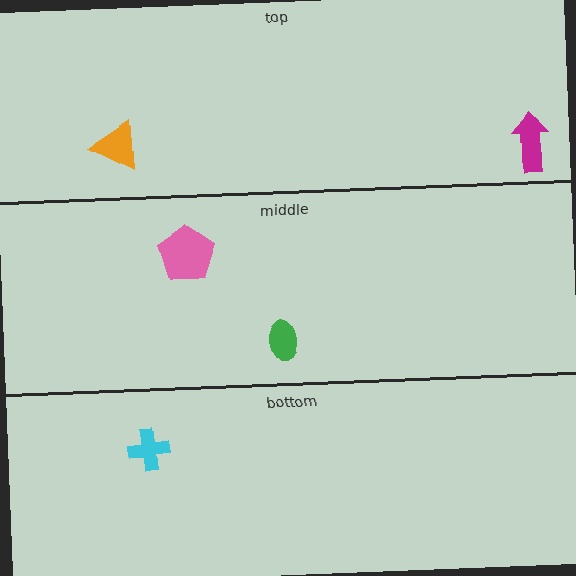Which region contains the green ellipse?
The middle region.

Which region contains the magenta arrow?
The top region.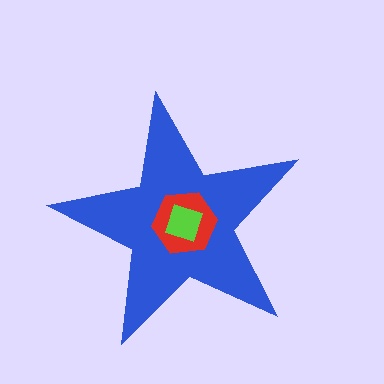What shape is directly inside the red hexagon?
The lime square.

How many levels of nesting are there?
3.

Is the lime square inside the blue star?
Yes.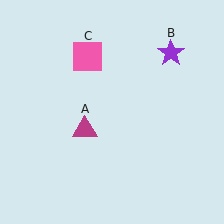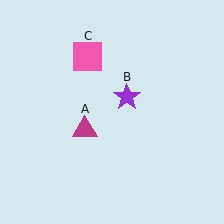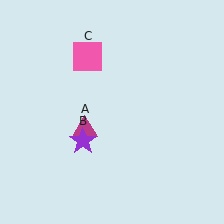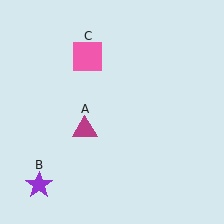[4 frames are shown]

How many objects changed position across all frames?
1 object changed position: purple star (object B).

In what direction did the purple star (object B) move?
The purple star (object B) moved down and to the left.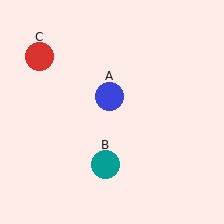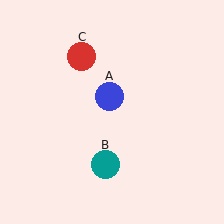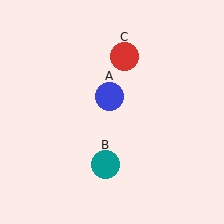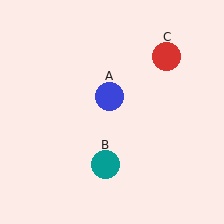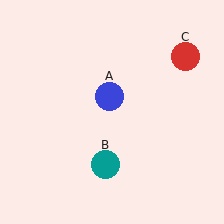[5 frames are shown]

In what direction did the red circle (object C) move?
The red circle (object C) moved right.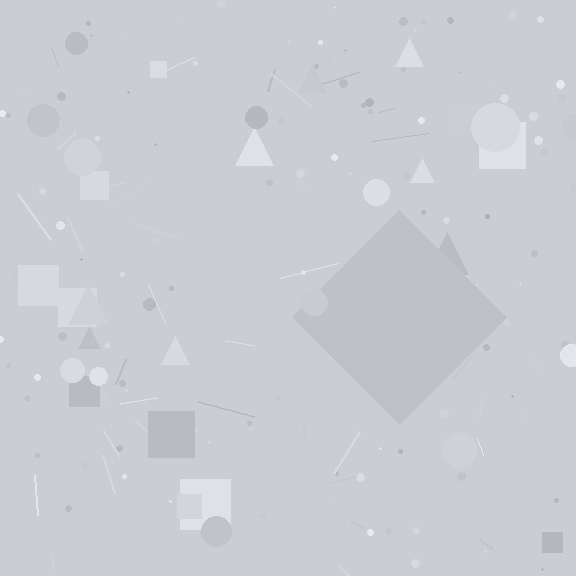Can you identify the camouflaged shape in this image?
The camouflaged shape is a diamond.